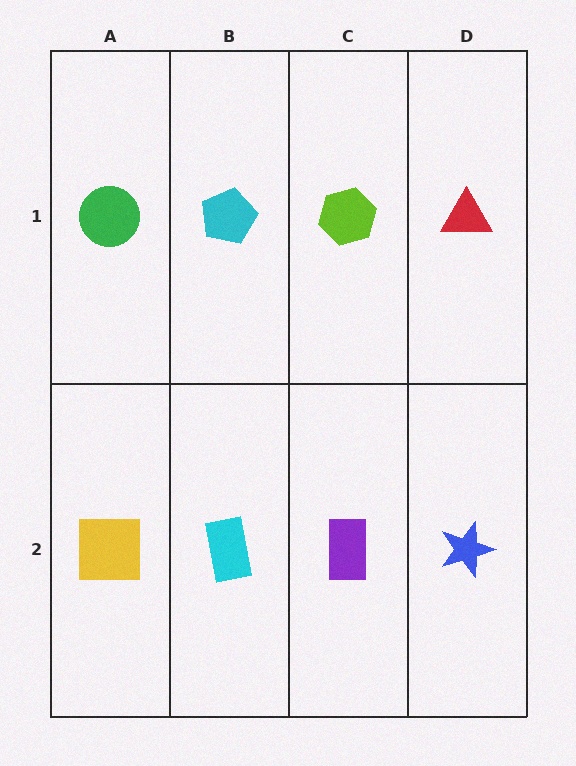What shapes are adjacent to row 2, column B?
A cyan pentagon (row 1, column B), a yellow square (row 2, column A), a purple rectangle (row 2, column C).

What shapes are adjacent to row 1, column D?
A blue star (row 2, column D), a lime hexagon (row 1, column C).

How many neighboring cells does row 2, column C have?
3.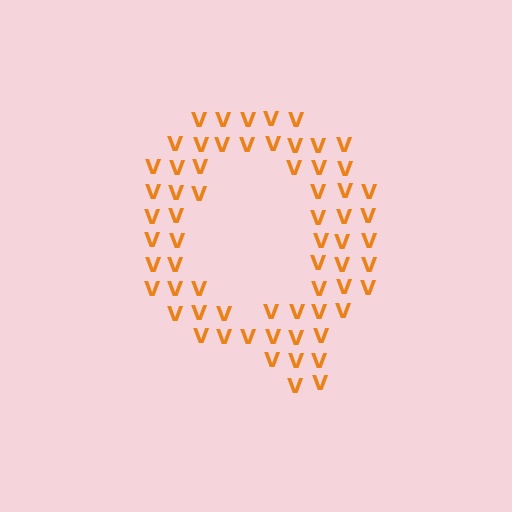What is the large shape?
The large shape is the letter Q.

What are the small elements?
The small elements are letter V's.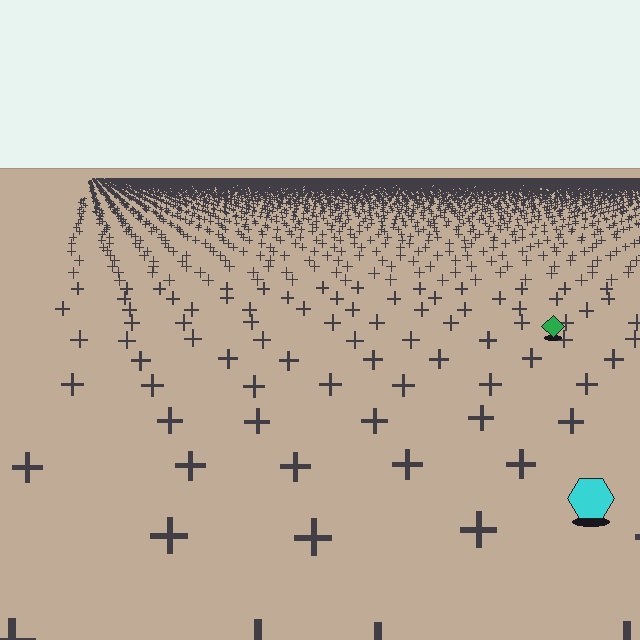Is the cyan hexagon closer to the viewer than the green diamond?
Yes. The cyan hexagon is closer — you can tell from the texture gradient: the ground texture is coarser near it.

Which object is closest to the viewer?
The cyan hexagon is closest. The texture marks near it are larger and more spread out.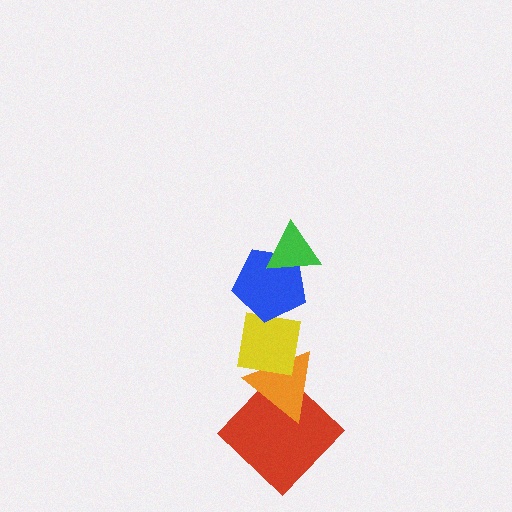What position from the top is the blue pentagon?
The blue pentagon is 2nd from the top.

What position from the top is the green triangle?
The green triangle is 1st from the top.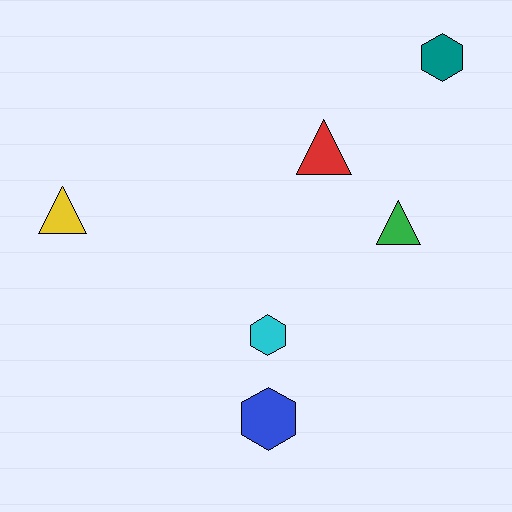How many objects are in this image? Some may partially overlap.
There are 6 objects.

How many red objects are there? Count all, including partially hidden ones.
There is 1 red object.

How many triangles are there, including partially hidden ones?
There are 3 triangles.